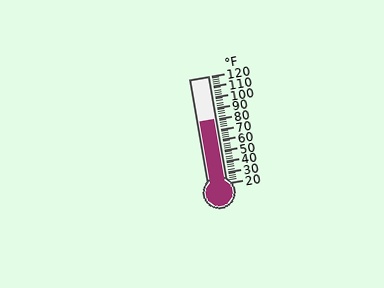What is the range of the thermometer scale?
The thermometer scale ranges from 20°F to 120°F.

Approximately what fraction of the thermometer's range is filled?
The thermometer is filled to approximately 60% of its range.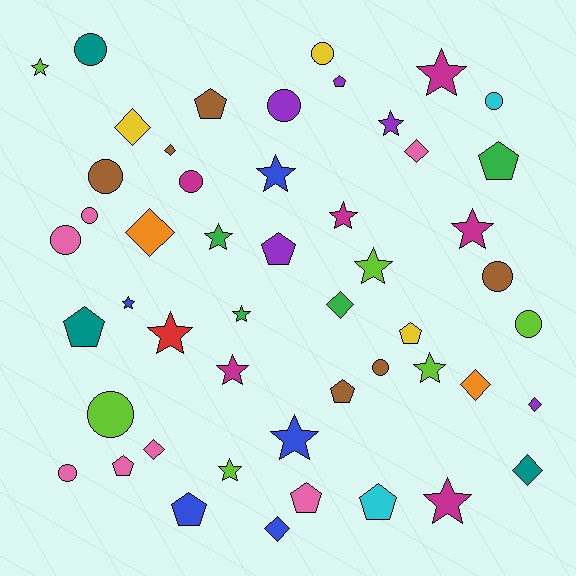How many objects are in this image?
There are 50 objects.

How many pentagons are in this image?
There are 11 pentagons.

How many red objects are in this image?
There is 1 red object.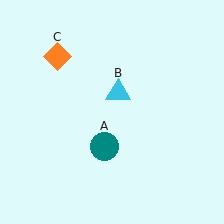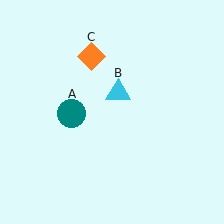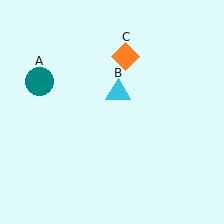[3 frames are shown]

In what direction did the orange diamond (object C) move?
The orange diamond (object C) moved right.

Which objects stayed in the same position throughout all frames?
Cyan triangle (object B) remained stationary.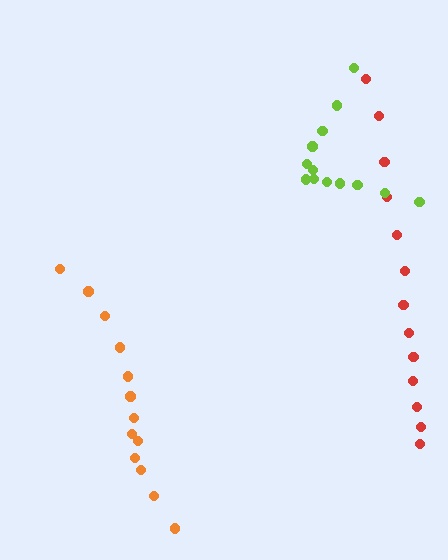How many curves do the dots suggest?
There are 3 distinct paths.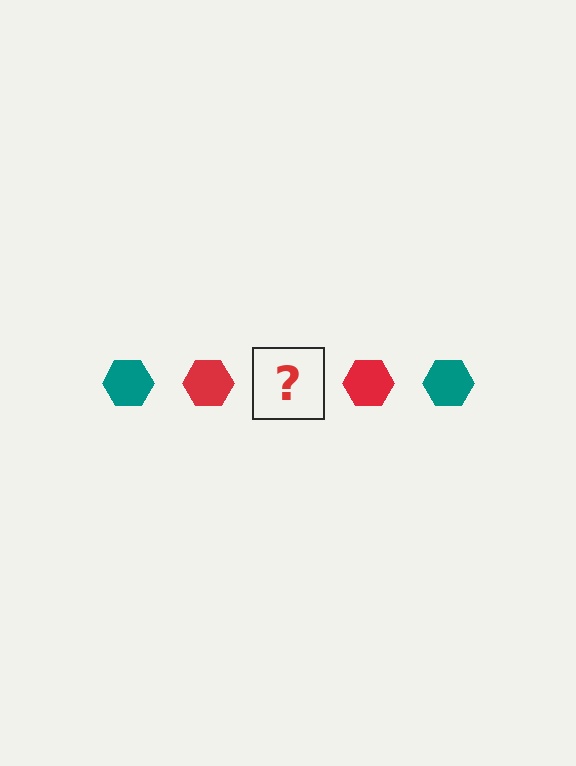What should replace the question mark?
The question mark should be replaced with a teal hexagon.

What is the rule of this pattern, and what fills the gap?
The rule is that the pattern cycles through teal, red hexagons. The gap should be filled with a teal hexagon.